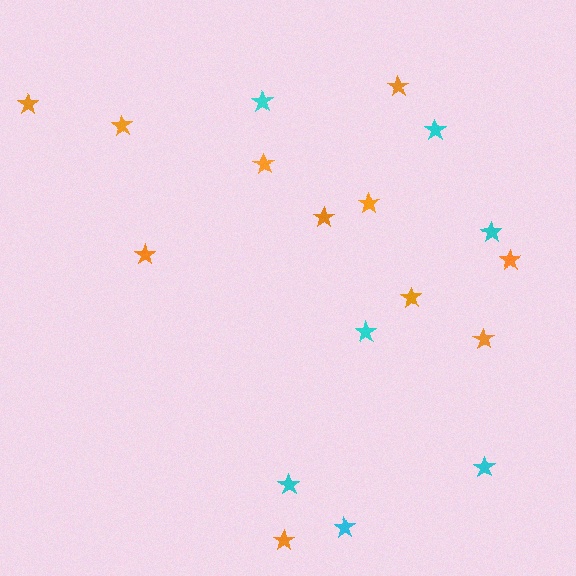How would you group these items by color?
There are 2 groups: one group of orange stars (11) and one group of cyan stars (7).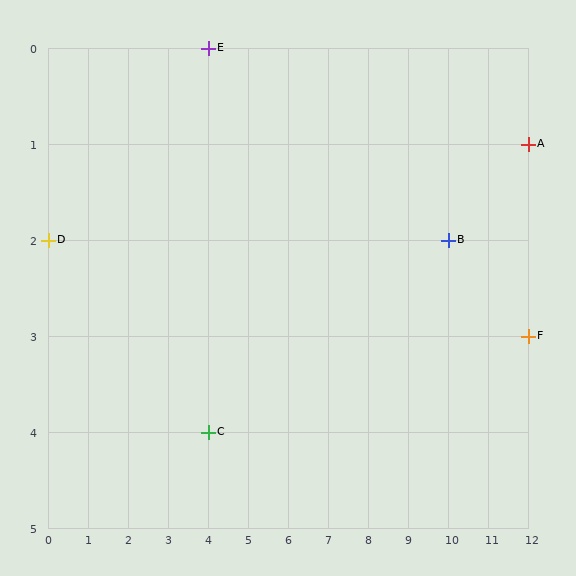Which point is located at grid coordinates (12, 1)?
Point A is at (12, 1).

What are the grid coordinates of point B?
Point B is at grid coordinates (10, 2).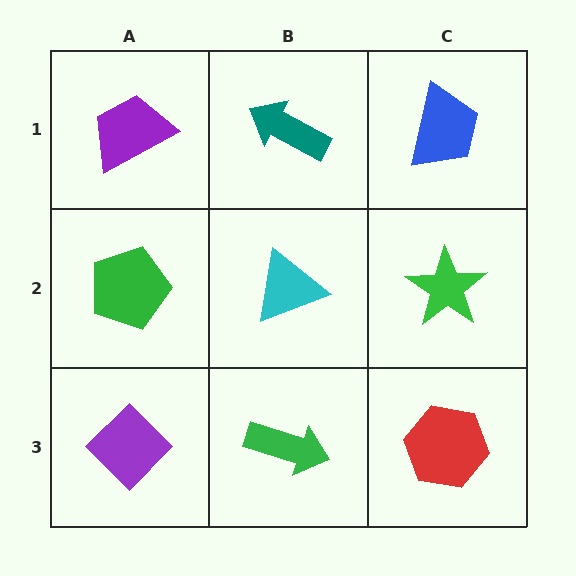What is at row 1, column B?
A teal arrow.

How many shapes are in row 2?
3 shapes.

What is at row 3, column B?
A green arrow.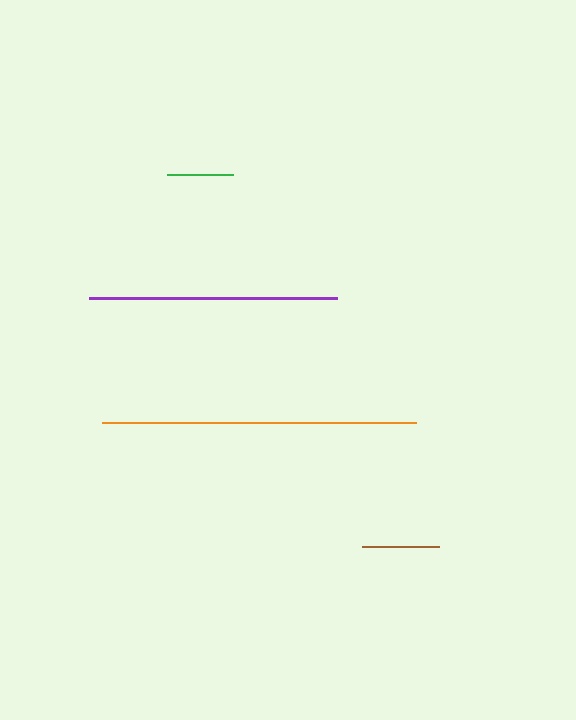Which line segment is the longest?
The orange line is the longest at approximately 314 pixels.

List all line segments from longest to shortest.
From longest to shortest: orange, purple, brown, green.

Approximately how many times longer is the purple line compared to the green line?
The purple line is approximately 3.8 times the length of the green line.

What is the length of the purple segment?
The purple segment is approximately 248 pixels long.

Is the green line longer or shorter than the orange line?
The orange line is longer than the green line.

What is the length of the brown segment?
The brown segment is approximately 77 pixels long.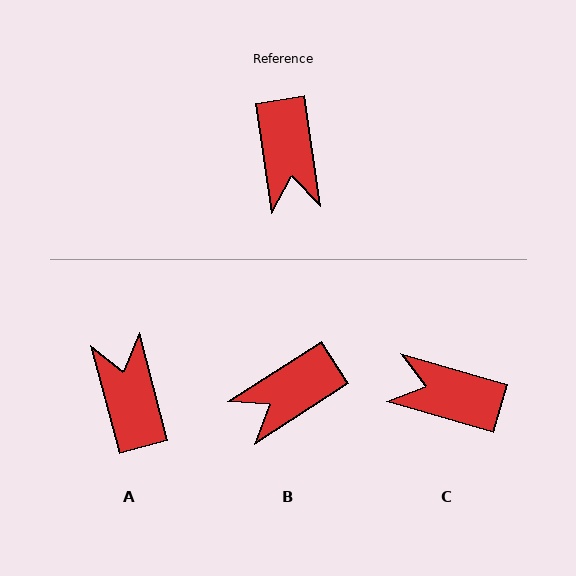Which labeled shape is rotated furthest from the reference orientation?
A, about 173 degrees away.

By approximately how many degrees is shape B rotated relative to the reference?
Approximately 66 degrees clockwise.